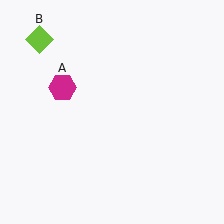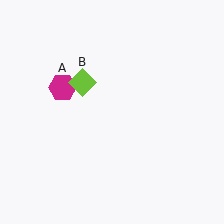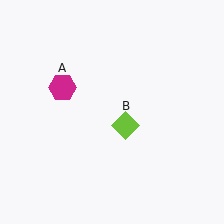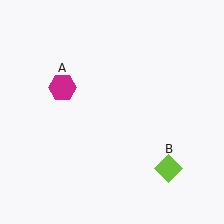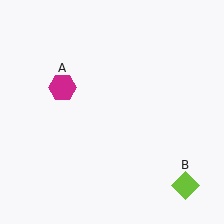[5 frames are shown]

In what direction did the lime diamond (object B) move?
The lime diamond (object B) moved down and to the right.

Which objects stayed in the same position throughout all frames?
Magenta hexagon (object A) remained stationary.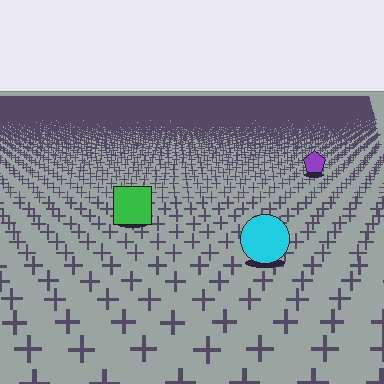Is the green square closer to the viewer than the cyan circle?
No. The cyan circle is closer — you can tell from the texture gradient: the ground texture is coarser near it.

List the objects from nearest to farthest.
From nearest to farthest: the cyan circle, the green square, the purple pentagon.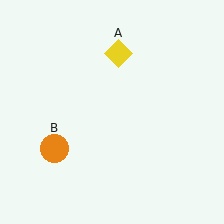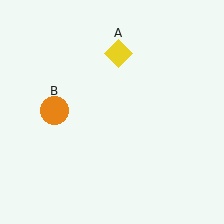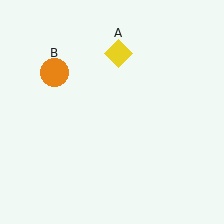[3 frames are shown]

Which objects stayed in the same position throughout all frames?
Yellow diamond (object A) remained stationary.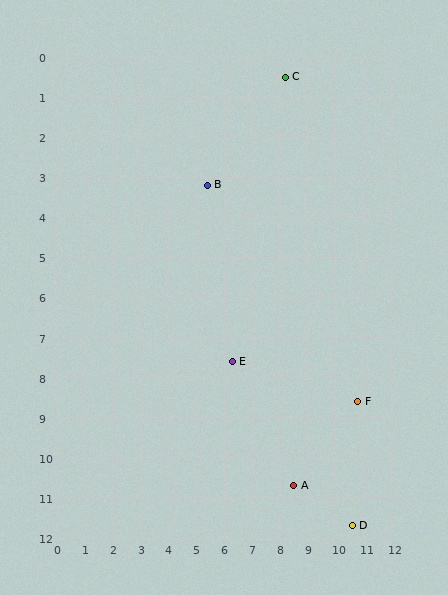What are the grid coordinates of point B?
Point B is at approximately (5.4, 3.2).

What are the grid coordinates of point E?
Point E is at approximately (6.3, 7.6).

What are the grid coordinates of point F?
Point F is at approximately (10.8, 8.6).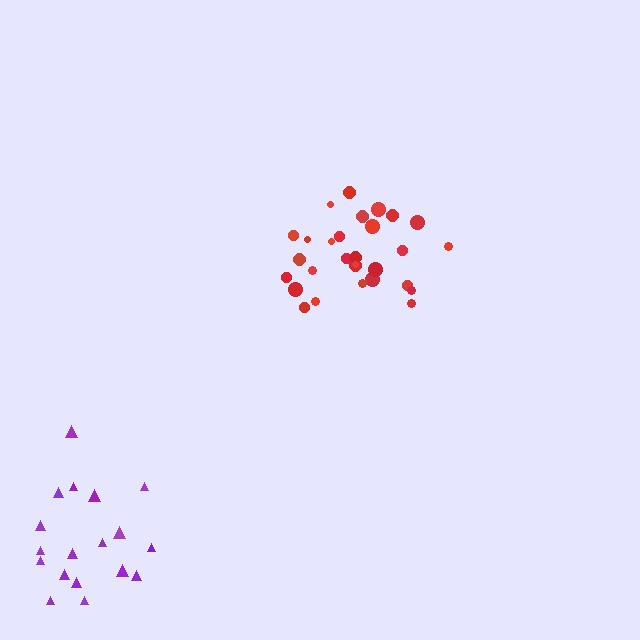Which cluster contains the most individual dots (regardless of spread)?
Red (29).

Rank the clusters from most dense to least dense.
red, purple.